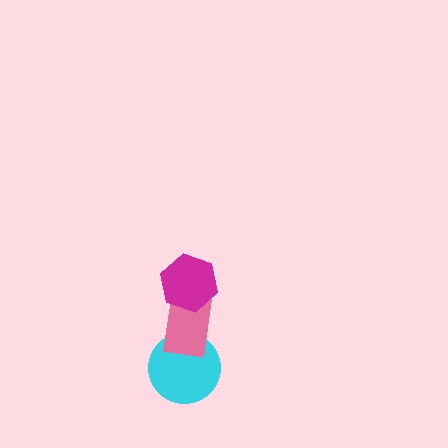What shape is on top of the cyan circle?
The pink rectangle is on top of the cyan circle.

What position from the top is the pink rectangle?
The pink rectangle is 2nd from the top.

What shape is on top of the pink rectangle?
The magenta hexagon is on top of the pink rectangle.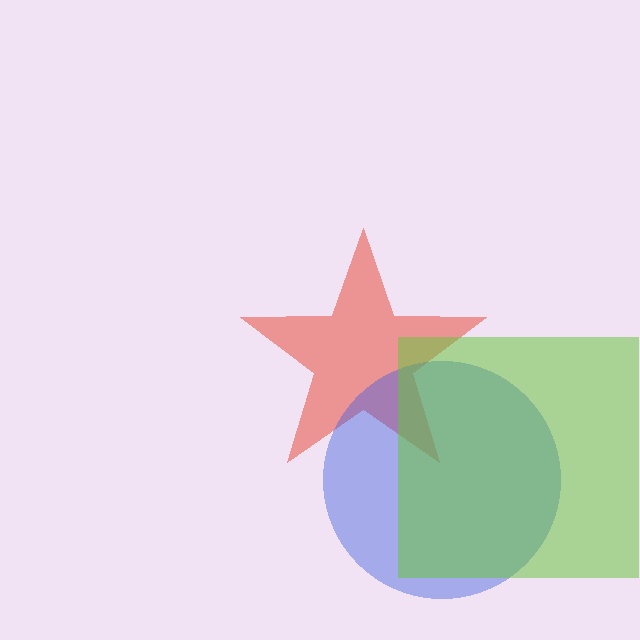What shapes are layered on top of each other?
The layered shapes are: a red star, a blue circle, a lime square.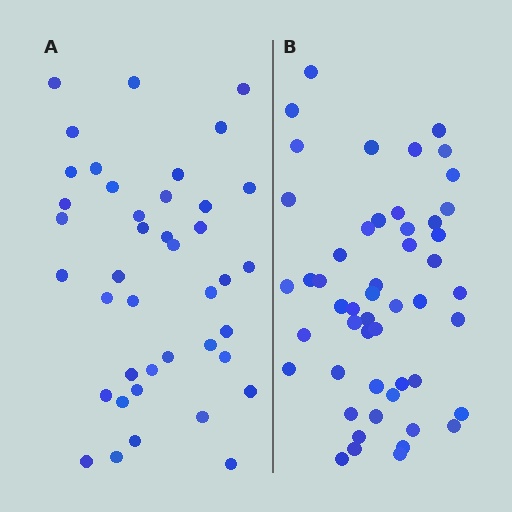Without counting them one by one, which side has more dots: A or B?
Region B (the right region) has more dots.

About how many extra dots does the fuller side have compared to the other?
Region B has roughly 10 or so more dots than region A.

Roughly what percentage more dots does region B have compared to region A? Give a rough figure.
About 25% more.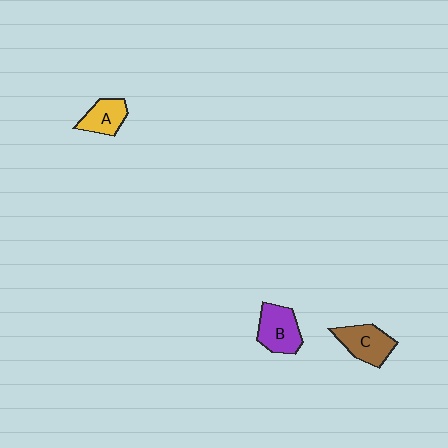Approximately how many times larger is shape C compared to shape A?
Approximately 1.3 times.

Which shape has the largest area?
Shape B (purple).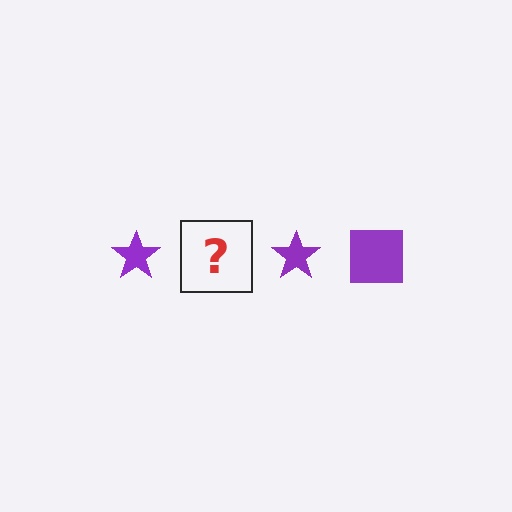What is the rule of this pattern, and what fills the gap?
The rule is that the pattern cycles through star, square shapes in purple. The gap should be filled with a purple square.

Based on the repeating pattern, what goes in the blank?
The blank should be a purple square.